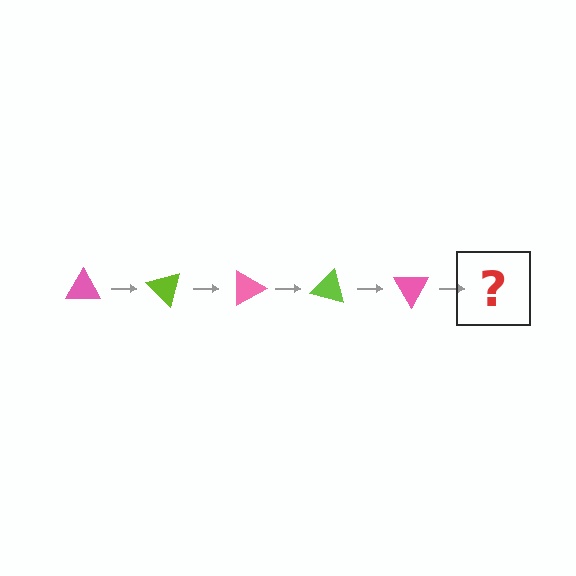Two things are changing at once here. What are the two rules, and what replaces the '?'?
The two rules are that it rotates 45 degrees each step and the color cycles through pink and lime. The '?' should be a lime triangle, rotated 225 degrees from the start.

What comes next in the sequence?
The next element should be a lime triangle, rotated 225 degrees from the start.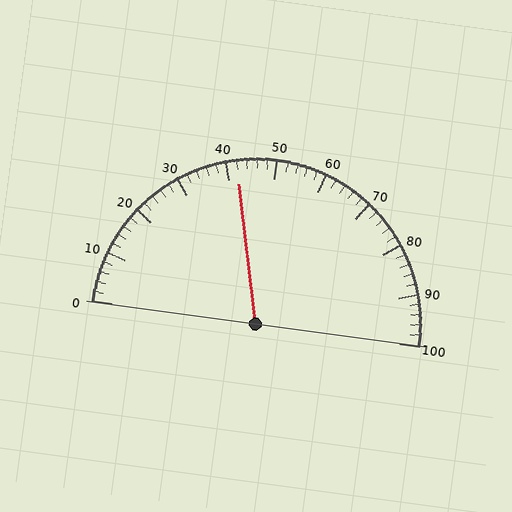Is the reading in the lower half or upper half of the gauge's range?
The reading is in the lower half of the range (0 to 100).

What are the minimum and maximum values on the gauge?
The gauge ranges from 0 to 100.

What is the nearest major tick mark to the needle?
The nearest major tick mark is 40.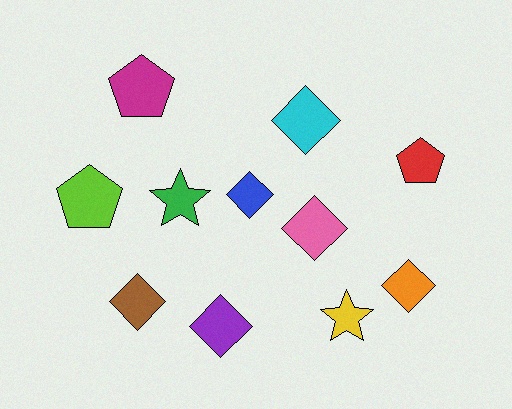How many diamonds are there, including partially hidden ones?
There are 6 diamonds.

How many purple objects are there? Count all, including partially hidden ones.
There is 1 purple object.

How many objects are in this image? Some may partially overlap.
There are 11 objects.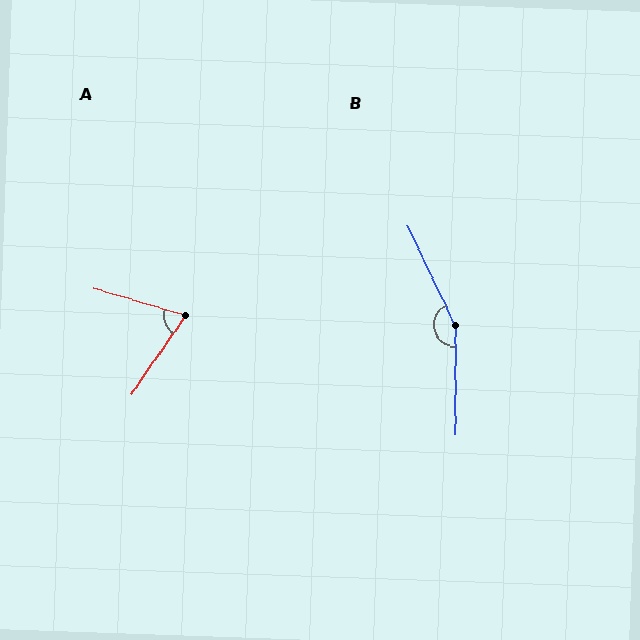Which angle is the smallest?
A, at approximately 72 degrees.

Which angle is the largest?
B, at approximately 154 degrees.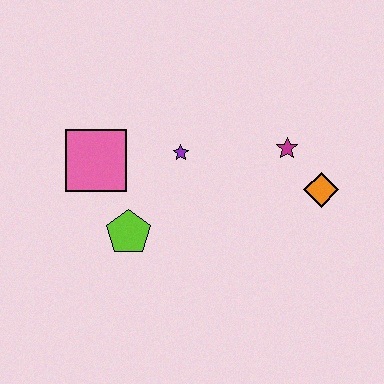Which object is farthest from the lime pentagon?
The orange diamond is farthest from the lime pentagon.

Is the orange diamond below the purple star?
Yes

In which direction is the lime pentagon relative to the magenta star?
The lime pentagon is to the left of the magenta star.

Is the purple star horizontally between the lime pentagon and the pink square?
No